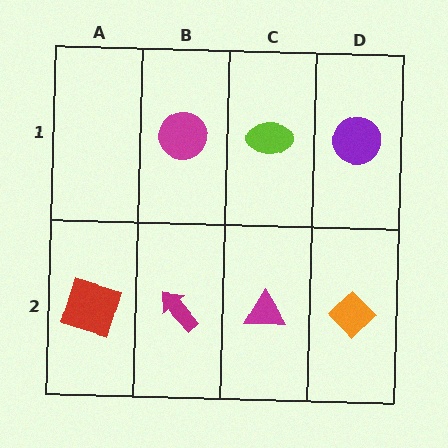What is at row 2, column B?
A magenta arrow.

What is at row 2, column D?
An orange diamond.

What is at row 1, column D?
A purple circle.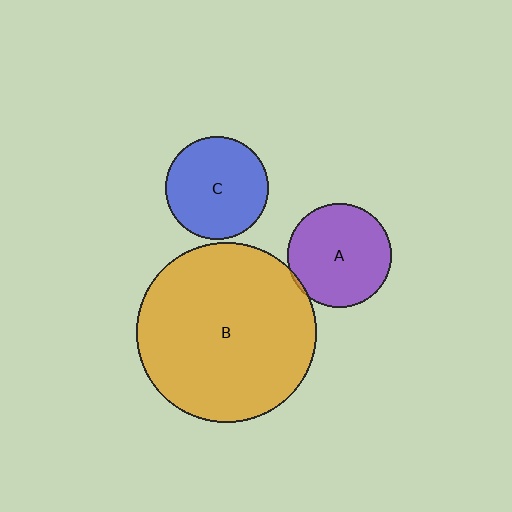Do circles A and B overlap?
Yes.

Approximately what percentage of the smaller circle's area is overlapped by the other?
Approximately 5%.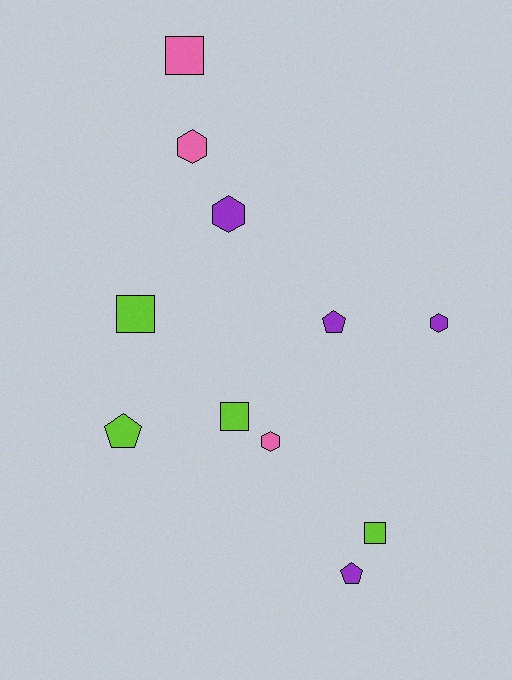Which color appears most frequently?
Lime, with 4 objects.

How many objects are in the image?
There are 11 objects.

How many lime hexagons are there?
There are no lime hexagons.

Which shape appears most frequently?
Square, with 4 objects.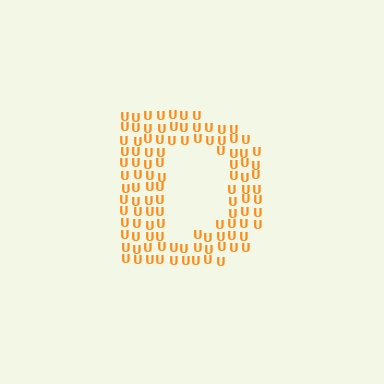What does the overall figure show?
The overall figure shows the letter D.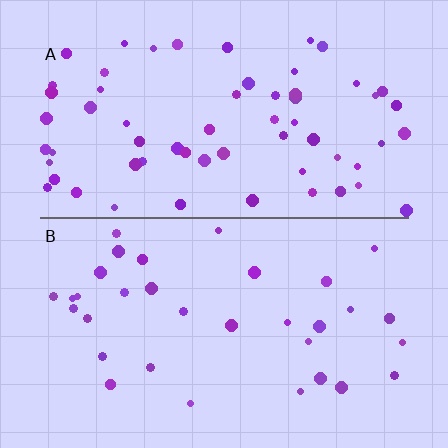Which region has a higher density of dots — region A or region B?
A (the top).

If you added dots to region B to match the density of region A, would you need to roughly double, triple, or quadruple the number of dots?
Approximately double.